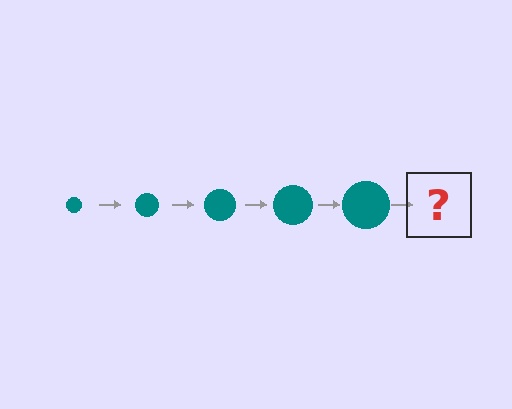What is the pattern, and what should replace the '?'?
The pattern is that the circle gets progressively larger each step. The '?' should be a teal circle, larger than the previous one.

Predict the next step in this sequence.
The next step is a teal circle, larger than the previous one.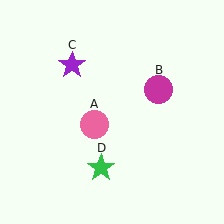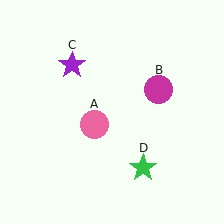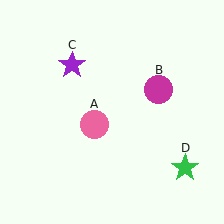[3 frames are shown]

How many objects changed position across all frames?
1 object changed position: green star (object D).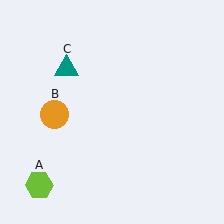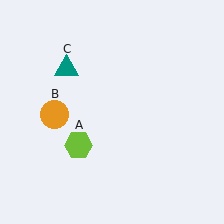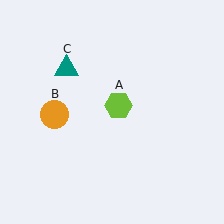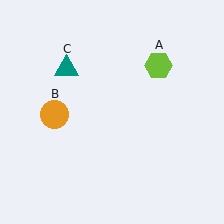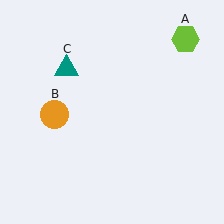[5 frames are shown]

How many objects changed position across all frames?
1 object changed position: lime hexagon (object A).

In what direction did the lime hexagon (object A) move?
The lime hexagon (object A) moved up and to the right.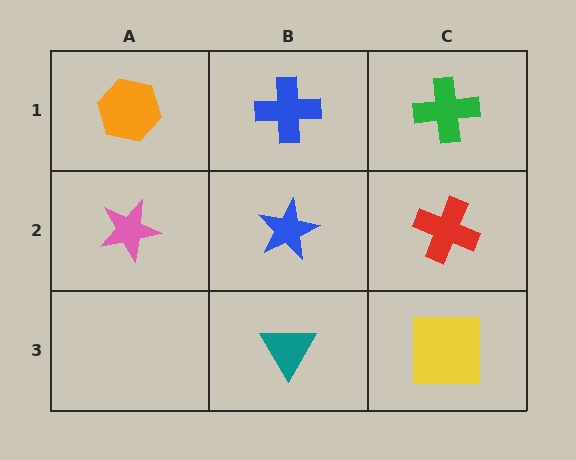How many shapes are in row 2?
3 shapes.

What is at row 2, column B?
A blue star.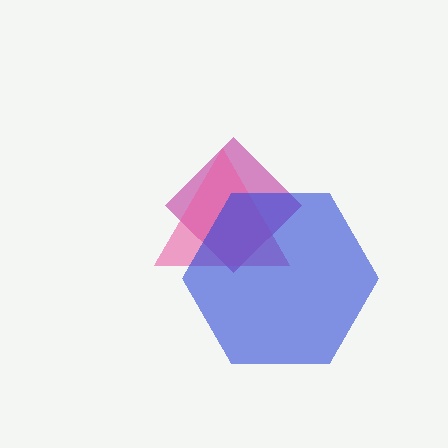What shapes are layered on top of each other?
The layered shapes are: a magenta diamond, a pink triangle, a blue hexagon.